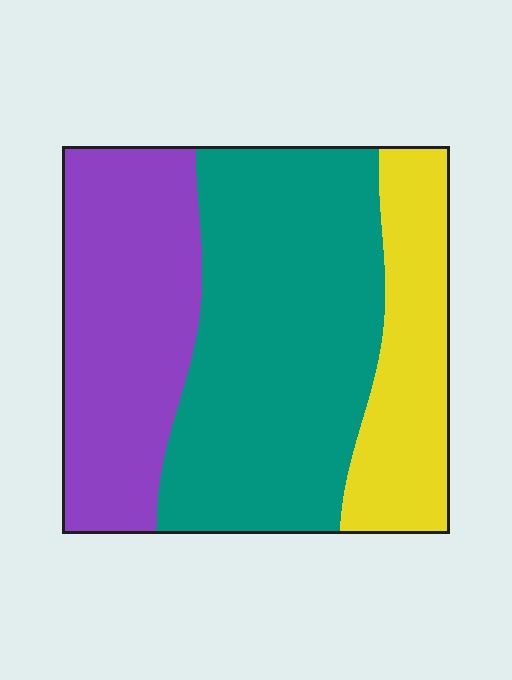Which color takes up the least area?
Yellow, at roughly 20%.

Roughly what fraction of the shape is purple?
Purple covers roughly 30% of the shape.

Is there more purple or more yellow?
Purple.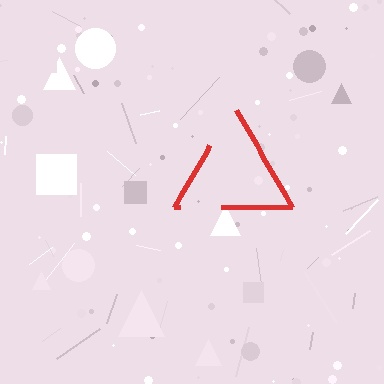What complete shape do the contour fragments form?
The contour fragments form a triangle.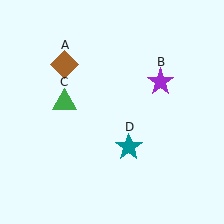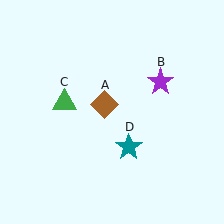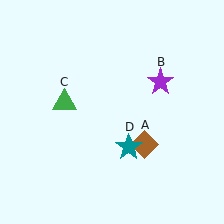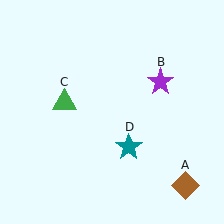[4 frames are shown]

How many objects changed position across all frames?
1 object changed position: brown diamond (object A).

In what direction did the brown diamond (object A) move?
The brown diamond (object A) moved down and to the right.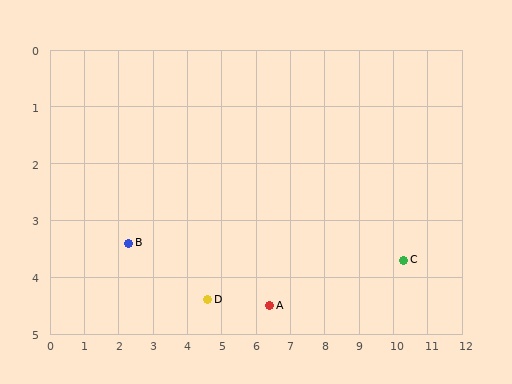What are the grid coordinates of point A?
Point A is at approximately (6.4, 4.5).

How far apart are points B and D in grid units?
Points B and D are about 2.5 grid units apart.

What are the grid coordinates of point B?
Point B is at approximately (2.3, 3.4).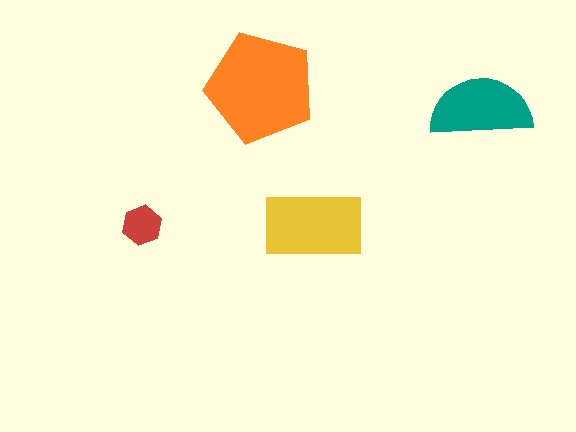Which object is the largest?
The orange pentagon.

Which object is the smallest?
The red hexagon.